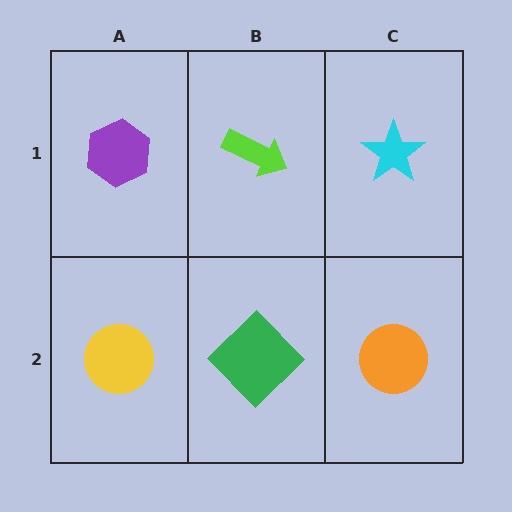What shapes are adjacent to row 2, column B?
A lime arrow (row 1, column B), a yellow circle (row 2, column A), an orange circle (row 2, column C).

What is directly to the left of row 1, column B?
A purple hexagon.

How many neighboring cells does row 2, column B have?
3.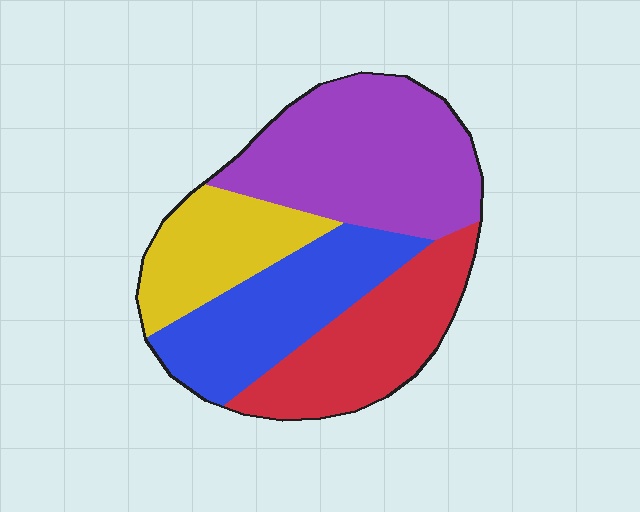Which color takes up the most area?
Purple, at roughly 35%.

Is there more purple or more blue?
Purple.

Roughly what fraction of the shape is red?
Red covers roughly 25% of the shape.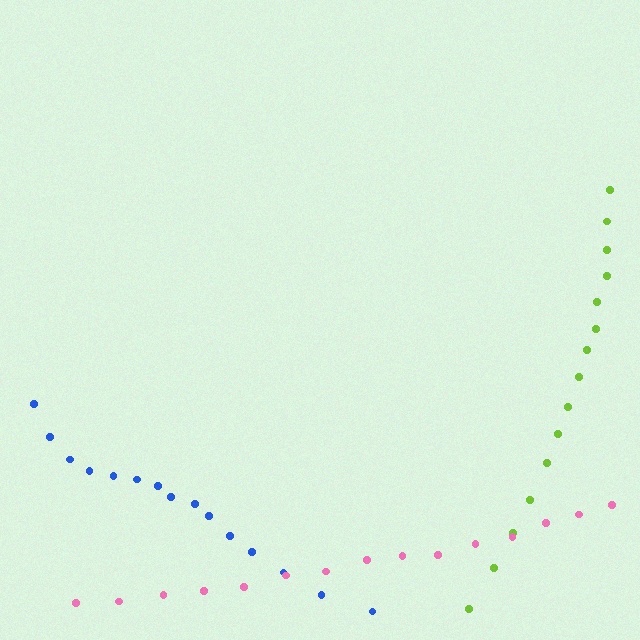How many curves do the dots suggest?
There are 3 distinct paths.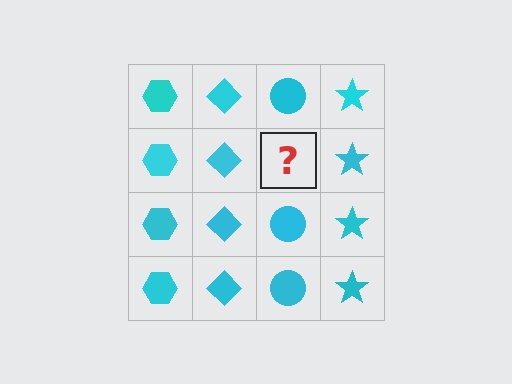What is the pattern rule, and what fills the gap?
The rule is that each column has a consistent shape. The gap should be filled with a cyan circle.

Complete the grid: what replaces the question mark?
The question mark should be replaced with a cyan circle.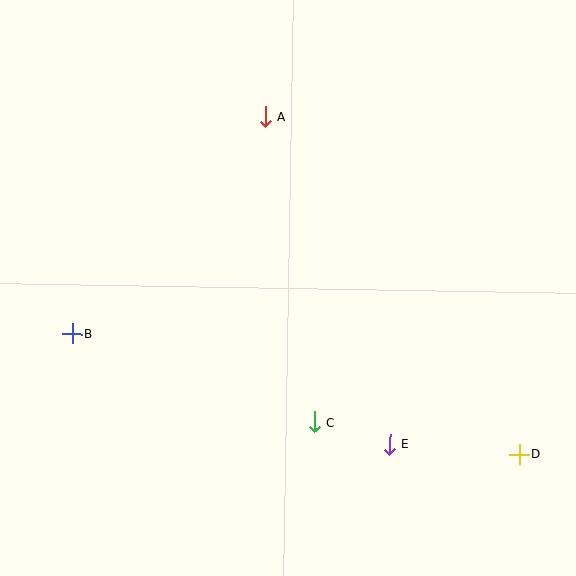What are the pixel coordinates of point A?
Point A is at (265, 116).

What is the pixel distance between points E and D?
The distance between E and D is 130 pixels.